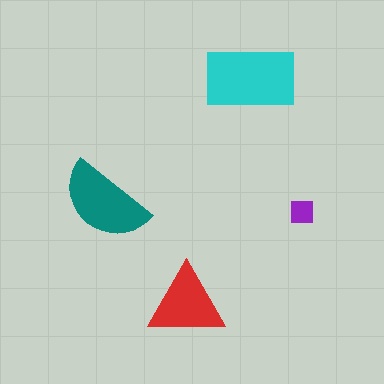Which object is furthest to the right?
The purple square is rightmost.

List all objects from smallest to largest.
The purple square, the red triangle, the teal semicircle, the cyan rectangle.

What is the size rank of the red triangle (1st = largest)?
3rd.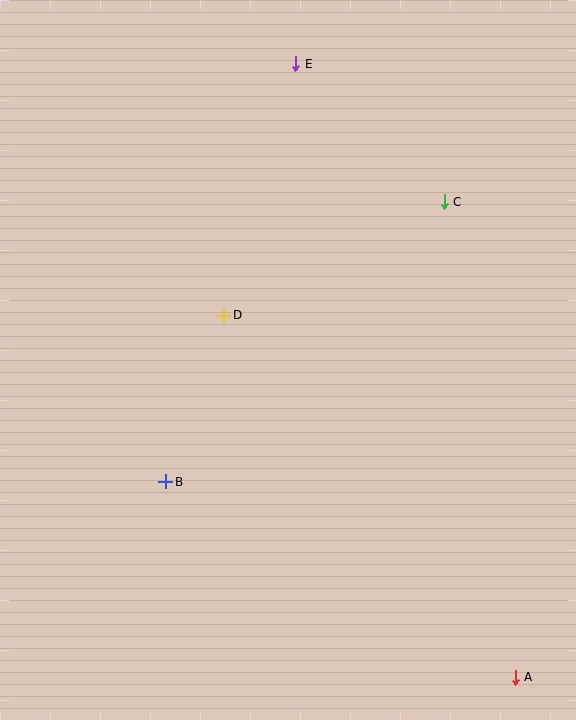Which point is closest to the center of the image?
Point D at (224, 315) is closest to the center.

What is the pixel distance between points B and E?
The distance between B and E is 438 pixels.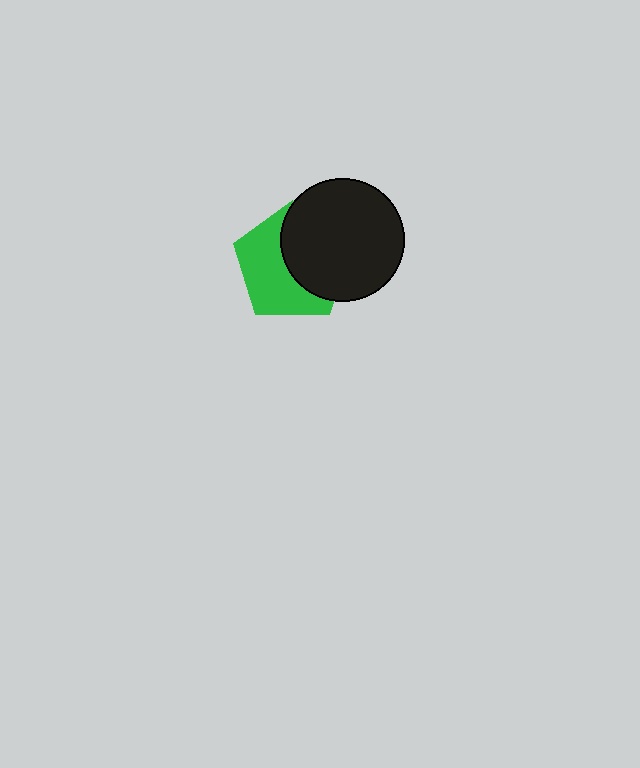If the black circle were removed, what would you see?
You would see the complete green pentagon.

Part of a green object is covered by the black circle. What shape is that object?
It is a pentagon.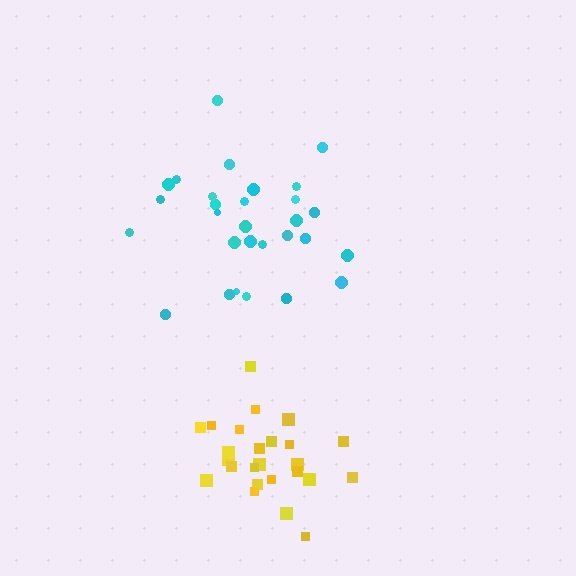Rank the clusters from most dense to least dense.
yellow, cyan.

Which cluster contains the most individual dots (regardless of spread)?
Cyan (29).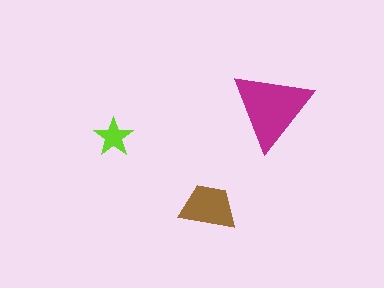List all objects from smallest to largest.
The lime star, the brown trapezoid, the magenta triangle.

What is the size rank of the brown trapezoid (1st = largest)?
2nd.